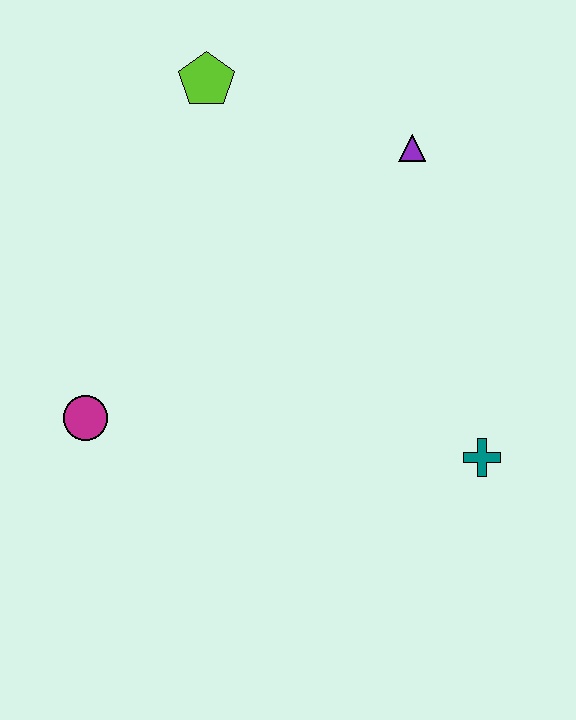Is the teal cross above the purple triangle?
No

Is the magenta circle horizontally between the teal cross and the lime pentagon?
No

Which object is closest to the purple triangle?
The lime pentagon is closest to the purple triangle.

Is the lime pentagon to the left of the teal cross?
Yes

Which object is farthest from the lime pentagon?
The teal cross is farthest from the lime pentagon.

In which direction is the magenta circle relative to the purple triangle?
The magenta circle is to the left of the purple triangle.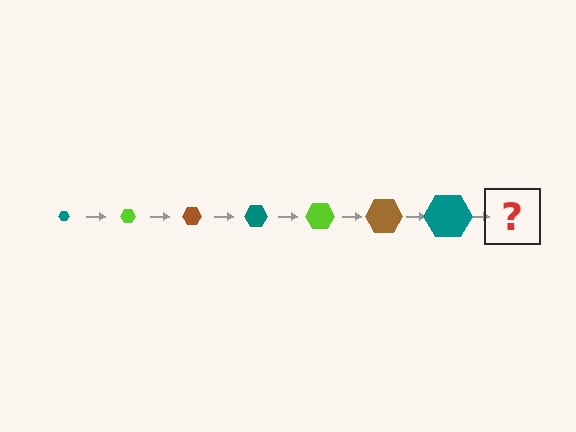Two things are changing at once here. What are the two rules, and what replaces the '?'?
The two rules are that the hexagon grows larger each step and the color cycles through teal, lime, and brown. The '?' should be a lime hexagon, larger than the previous one.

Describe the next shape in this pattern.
It should be a lime hexagon, larger than the previous one.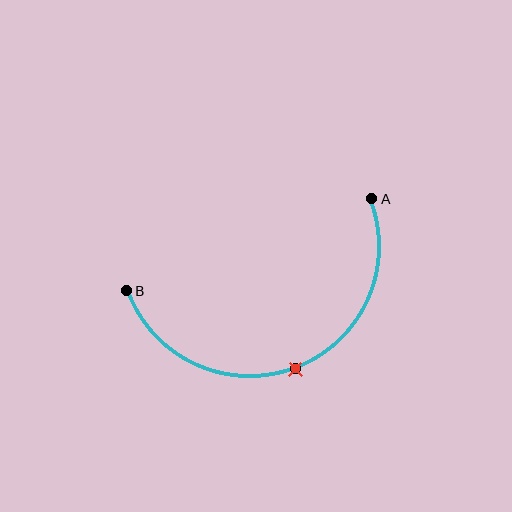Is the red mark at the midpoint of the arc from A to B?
Yes. The red mark lies on the arc at equal arc-length from both A and B — it is the arc midpoint.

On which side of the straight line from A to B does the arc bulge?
The arc bulges below the straight line connecting A and B.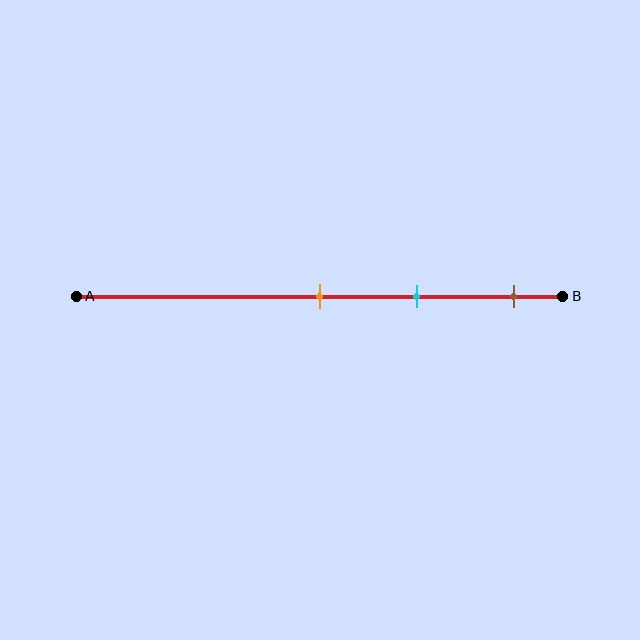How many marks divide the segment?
There are 3 marks dividing the segment.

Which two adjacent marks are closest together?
The orange and cyan marks are the closest adjacent pair.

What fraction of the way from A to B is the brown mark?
The brown mark is approximately 90% (0.9) of the way from A to B.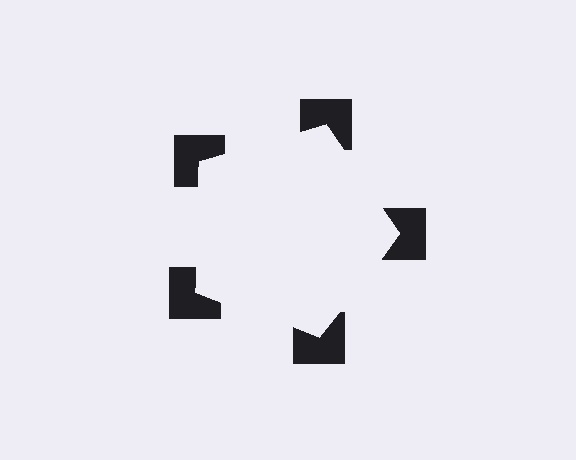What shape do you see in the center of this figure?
An illusory pentagon — its edges are inferred from the aligned wedge cuts in the notched squares, not physically drawn.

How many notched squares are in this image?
There are 5 — one at each vertex of the illusory pentagon.